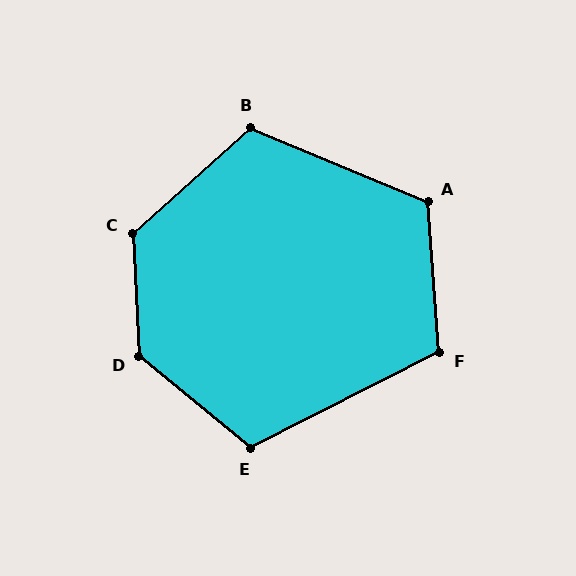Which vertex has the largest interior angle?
D, at approximately 132 degrees.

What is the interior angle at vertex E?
Approximately 114 degrees (obtuse).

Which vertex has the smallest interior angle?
F, at approximately 113 degrees.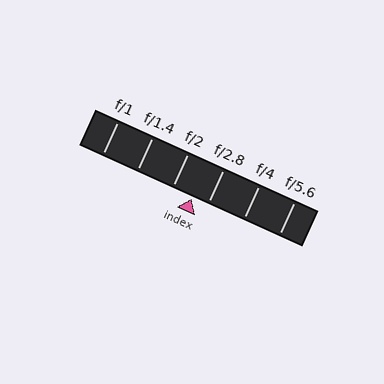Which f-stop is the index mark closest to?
The index mark is closest to f/2.8.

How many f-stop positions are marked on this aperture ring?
There are 6 f-stop positions marked.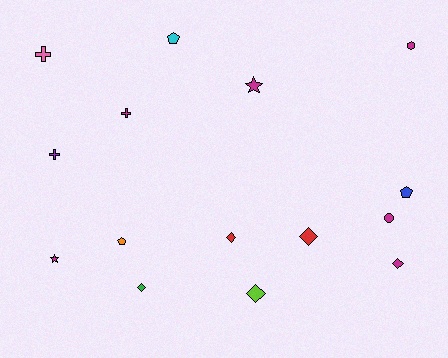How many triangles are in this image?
There are no triangles.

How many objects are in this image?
There are 15 objects.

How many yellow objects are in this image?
There are no yellow objects.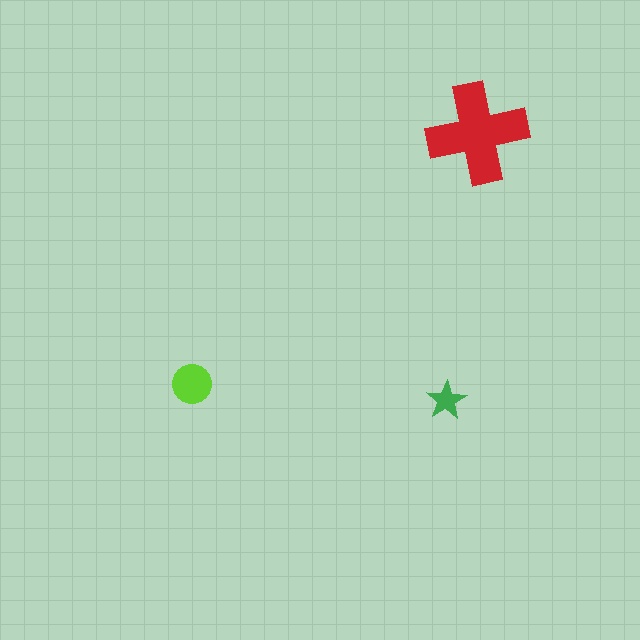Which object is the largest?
The red cross.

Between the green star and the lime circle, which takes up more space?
The lime circle.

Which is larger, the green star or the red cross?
The red cross.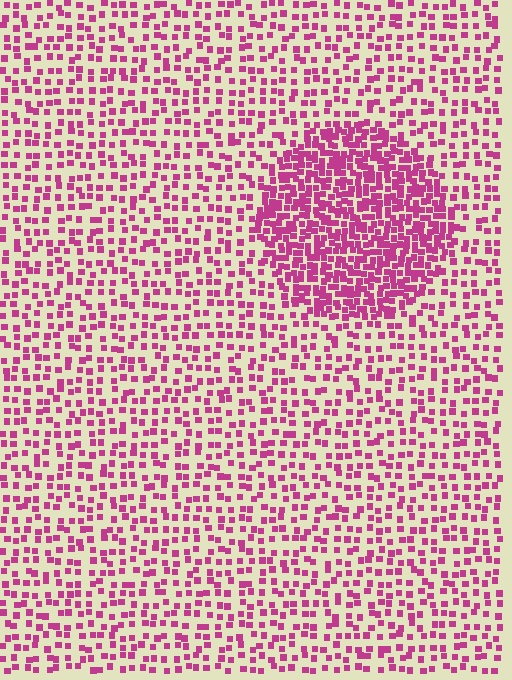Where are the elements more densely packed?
The elements are more densely packed inside the circle boundary.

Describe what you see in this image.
The image contains small magenta elements arranged at two different densities. A circle-shaped region is visible where the elements are more densely packed than the surrounding area.